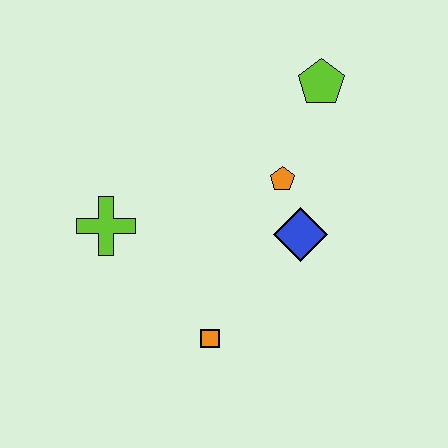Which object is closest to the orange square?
The blue diamond is closest to the orange square.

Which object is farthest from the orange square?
The lime pentagon is farthest from the orange square.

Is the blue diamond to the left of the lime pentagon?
Yes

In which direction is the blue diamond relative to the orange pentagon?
The blue diamond is below the orange pentagon.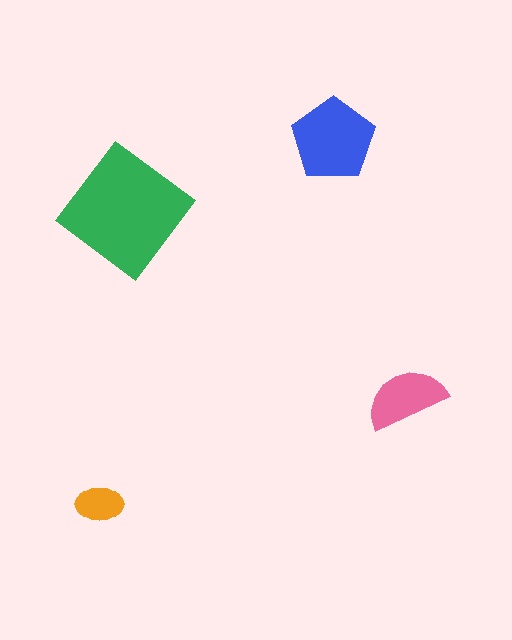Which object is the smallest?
The orange ellipse.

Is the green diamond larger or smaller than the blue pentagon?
Larger.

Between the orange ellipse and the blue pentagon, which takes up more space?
The blue pentagon.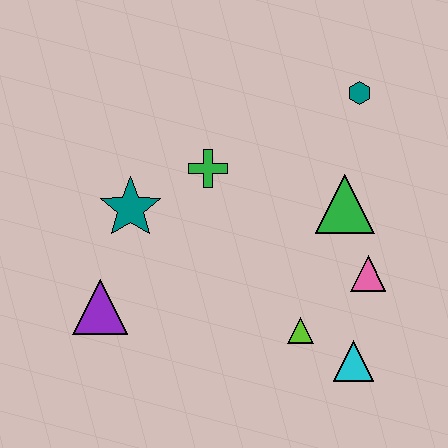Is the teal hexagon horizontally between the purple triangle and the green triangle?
No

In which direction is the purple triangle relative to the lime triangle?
The purple triangle is to the left of the lime triangle.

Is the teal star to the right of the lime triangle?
No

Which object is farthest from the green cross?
The cyan triangle is farthest from the green cross.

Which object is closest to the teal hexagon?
The green triangle is closest to the teal hexagon.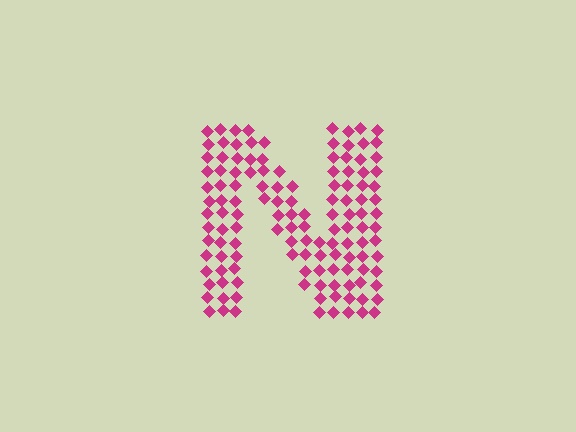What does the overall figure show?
The overall figure shows the letter N.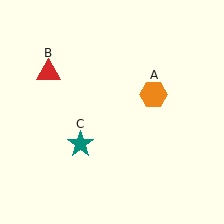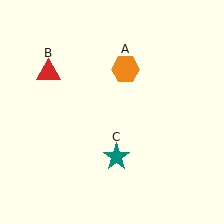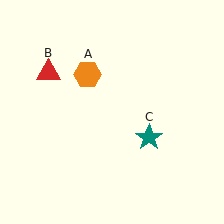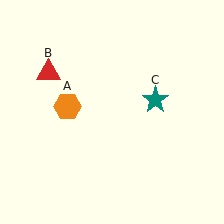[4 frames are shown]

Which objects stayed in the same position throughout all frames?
Red triangle (object B) remained stationary.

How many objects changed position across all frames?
2 objects changed position: orange hexagon (object A), teal star (object C).